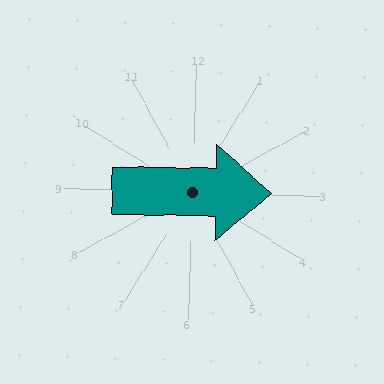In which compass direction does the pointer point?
East.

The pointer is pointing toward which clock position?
Roughly 3 o'clock.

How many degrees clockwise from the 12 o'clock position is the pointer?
Approximately 89 degrees.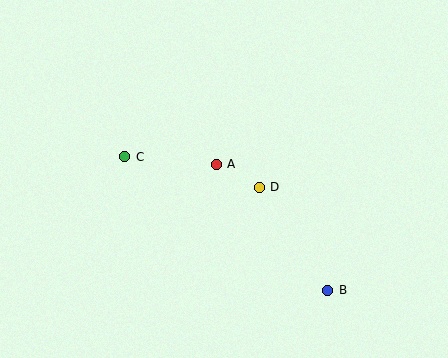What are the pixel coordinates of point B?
Point B is at (328, 290).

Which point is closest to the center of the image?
Point A at (216, 164) is closest to the center.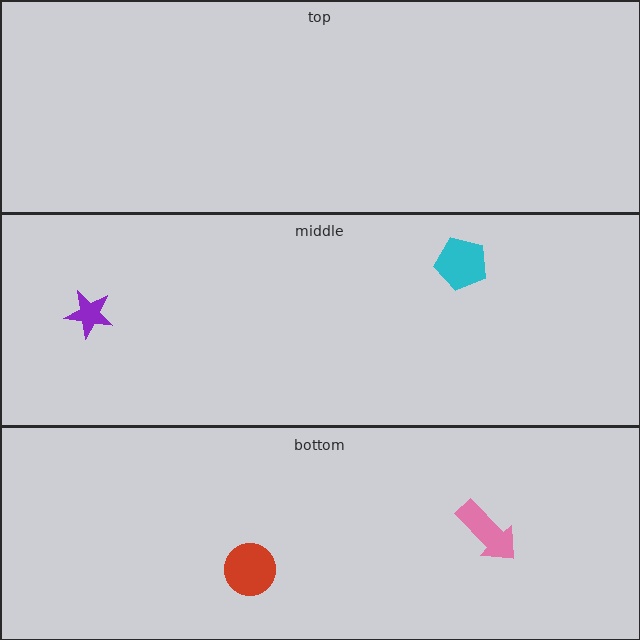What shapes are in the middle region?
The purple star, the cyan pentagon.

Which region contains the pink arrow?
The bottom region.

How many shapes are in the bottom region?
2.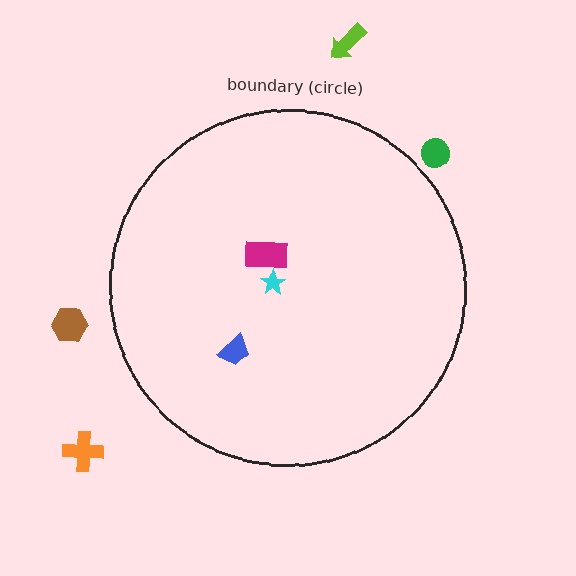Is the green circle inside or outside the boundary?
Outside.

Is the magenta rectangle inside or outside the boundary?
Inside.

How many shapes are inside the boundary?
3 inside, 4 outside.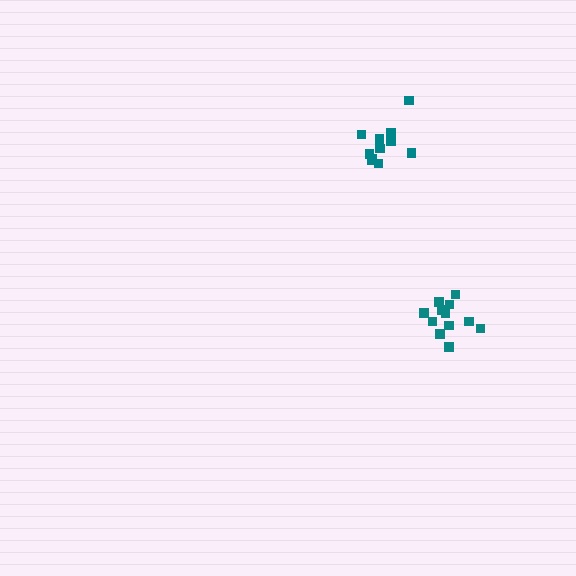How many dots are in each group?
Group 1: 12 dots, Group 2: 11 dots (23 total).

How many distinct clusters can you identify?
There are 2 distinct clusters.